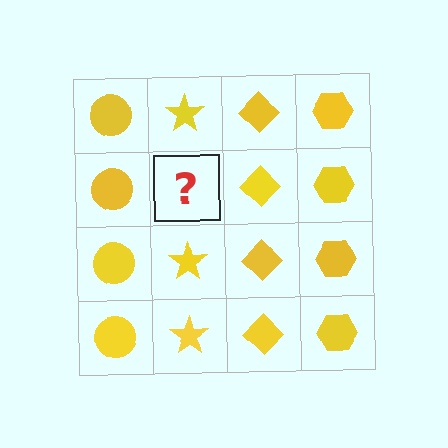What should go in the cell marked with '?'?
The missing cell should contain a yellow star.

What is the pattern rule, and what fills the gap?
The rule is that each column has a consistent shape. The gap should be filled with a yellow star.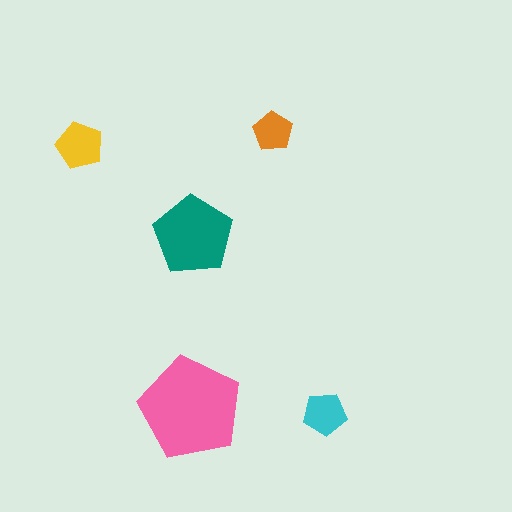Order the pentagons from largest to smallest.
the pink one, the teal one, the yellow one, the cyan one, the orange one.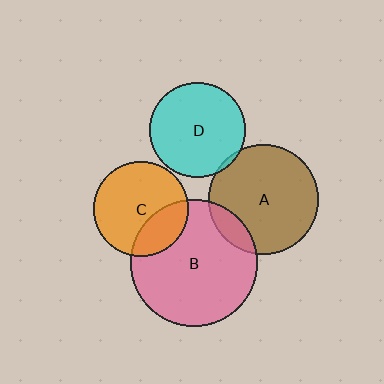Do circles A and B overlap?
Yes.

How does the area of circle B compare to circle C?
Approximately 1.8 times.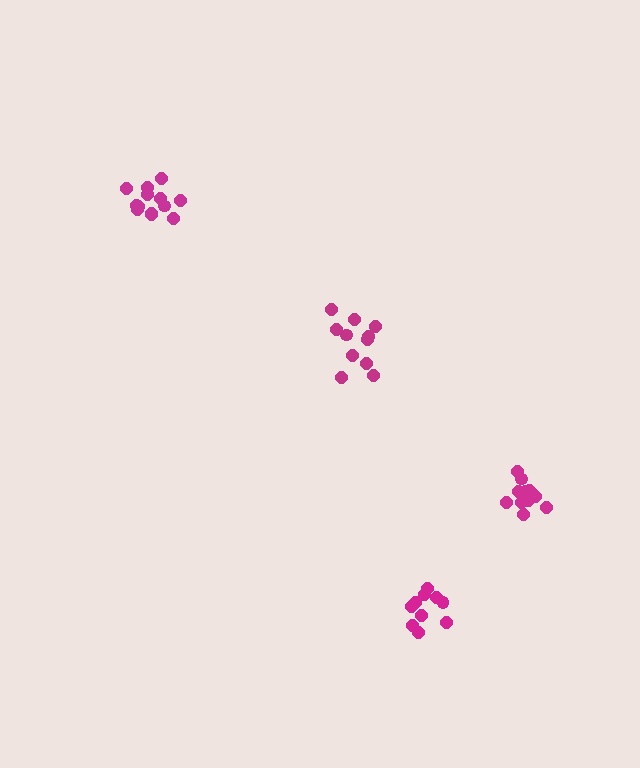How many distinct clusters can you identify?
There are 4 distinct clusters.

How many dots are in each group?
Group 1: 10 dots, Group 2: 13 dots, Group 3: 11 dots, Group 4: 13 dots (47 total).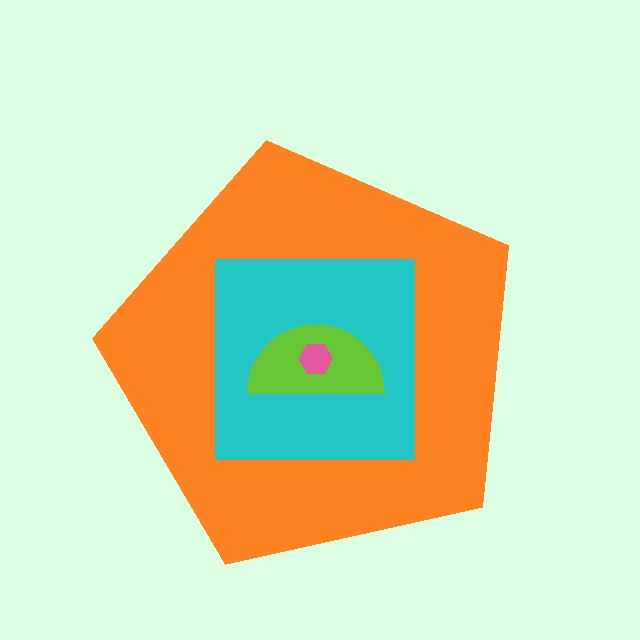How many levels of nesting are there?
4.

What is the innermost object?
The pink hexagon.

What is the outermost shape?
The orange pentagon.